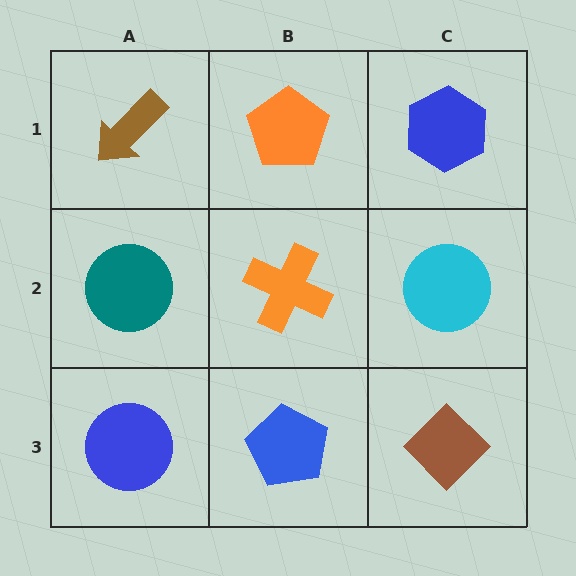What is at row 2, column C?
A cyan circle.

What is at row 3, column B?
A blue pentagon.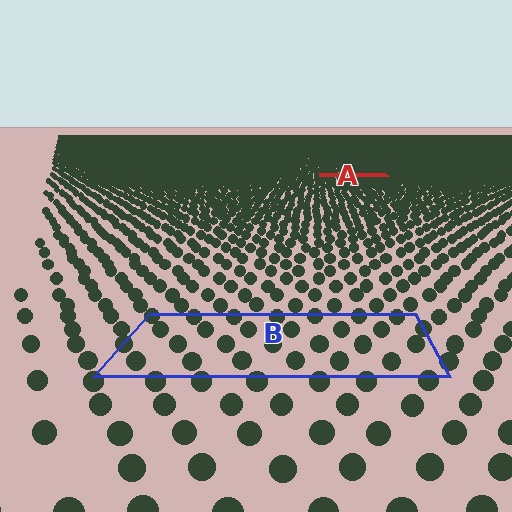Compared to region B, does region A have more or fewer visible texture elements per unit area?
Region A has more texture elements per unit area — they are packed more densely because it is farther away.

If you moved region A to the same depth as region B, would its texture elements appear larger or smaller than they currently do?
They would appear larger. At a closer depth, the same texture elements are projected at a bigger on-screen size.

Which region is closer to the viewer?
Region B is closer. The texture elements there are larger and more spread out.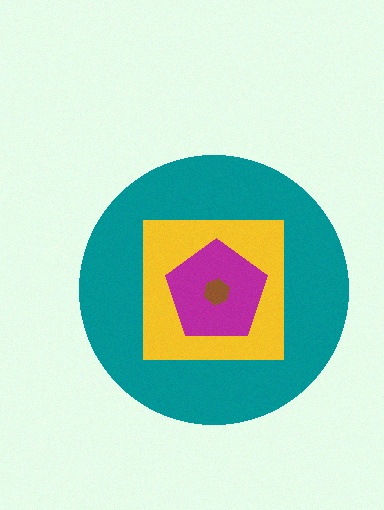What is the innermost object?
The brown hexagon.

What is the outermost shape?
The teal circle.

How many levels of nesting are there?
4.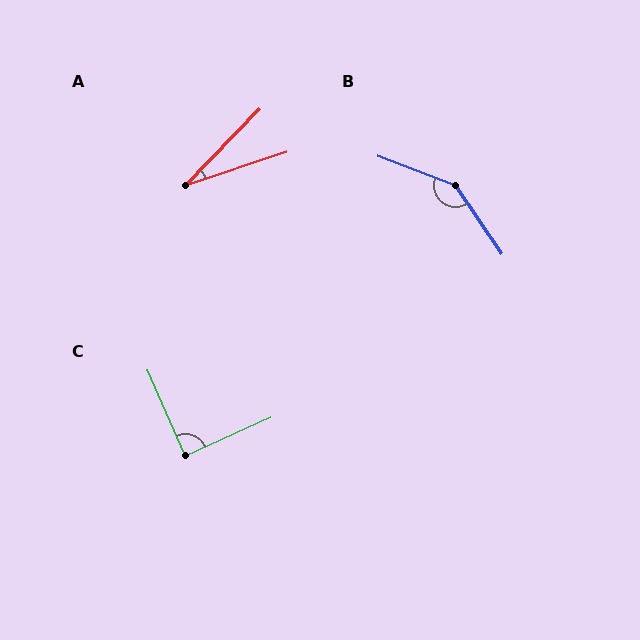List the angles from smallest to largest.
A (27°), C (89°), B (145°).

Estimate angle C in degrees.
Approximately 89 degrees.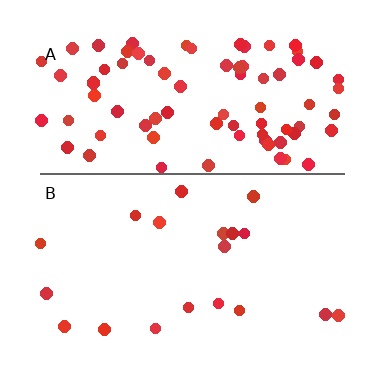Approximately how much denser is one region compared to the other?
Approximately 4.5× — region A over region B.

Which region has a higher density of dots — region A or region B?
A (the top).